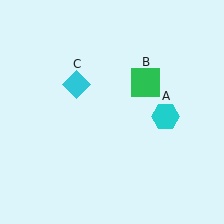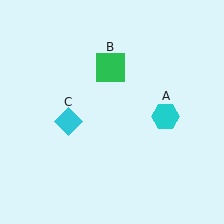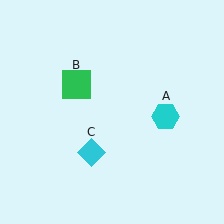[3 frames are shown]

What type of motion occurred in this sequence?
The green square (object B), cyan diamond (object C) rotated counterclockwise around the center of the scene.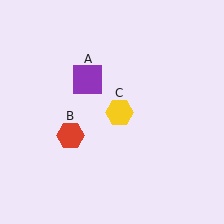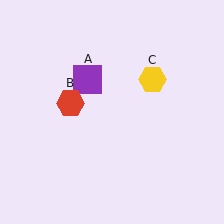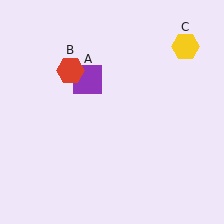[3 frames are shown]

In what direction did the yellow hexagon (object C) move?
The yellow hexagon (object C) moved up and to the right.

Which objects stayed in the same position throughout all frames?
Purple square (object A) remained stationary.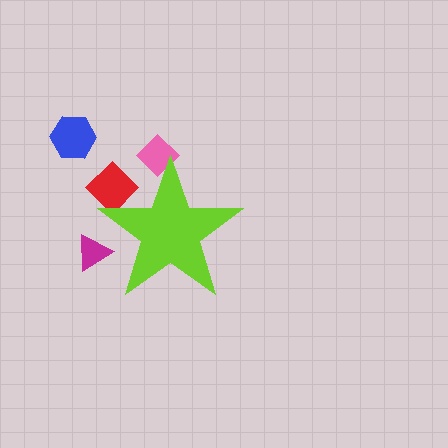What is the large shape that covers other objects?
A lime star.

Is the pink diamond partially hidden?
Yes, the pink diamond is partially hidden behind the lime star.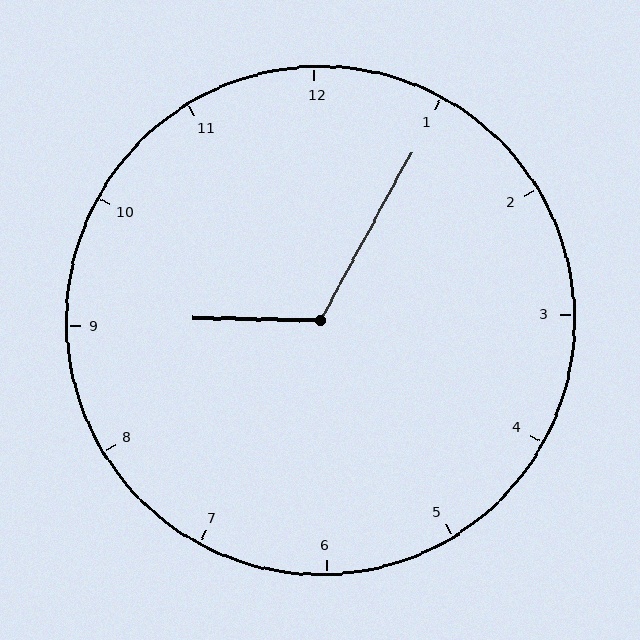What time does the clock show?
9:05.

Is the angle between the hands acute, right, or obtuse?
It is obtuse.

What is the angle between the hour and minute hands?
Approximately 118 degrees.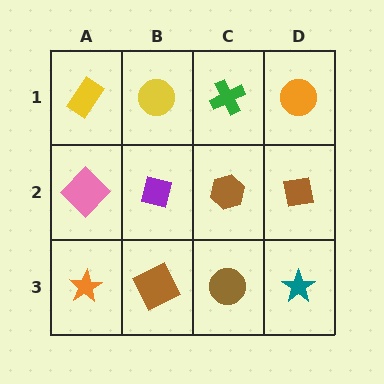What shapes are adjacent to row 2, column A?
A yellow rectangle (row 1, column A), an orange star (row 3, column A), a purple square (row 2, column B).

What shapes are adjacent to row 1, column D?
A brown square (row 2, column D), a green cross (row 1, column C).